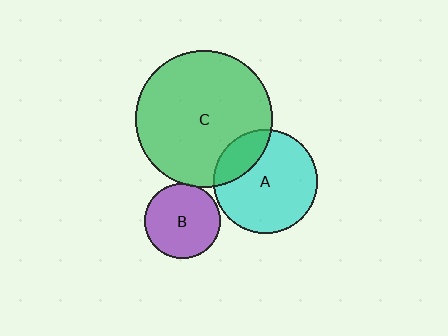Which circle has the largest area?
Circle C (green).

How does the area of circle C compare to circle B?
Approximately 3.3 times.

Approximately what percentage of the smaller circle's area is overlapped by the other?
Approximately 20%.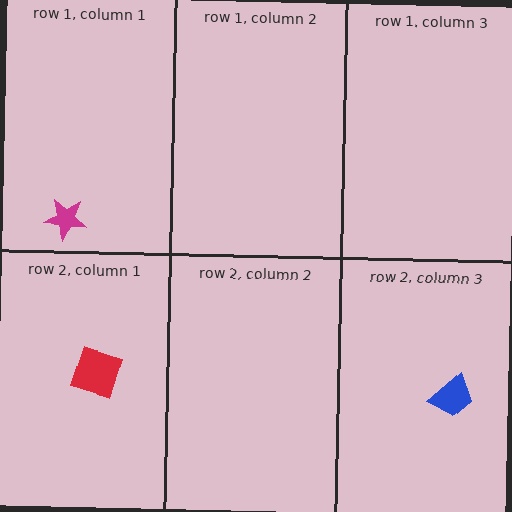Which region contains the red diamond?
The row 2, column 1 region.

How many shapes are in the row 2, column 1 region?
1.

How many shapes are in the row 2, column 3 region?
1.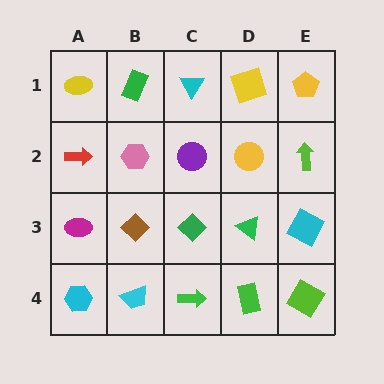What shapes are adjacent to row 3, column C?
A purple circle (row 2, column C), a green arrow (row 4, column C), a brown diamond (row 3, column B), a green triangle (row 3, column D).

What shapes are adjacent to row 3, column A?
A red arrow (row 2, column A), a cyan hexagon (row 4, column A), a brown diamond (row 3, column B).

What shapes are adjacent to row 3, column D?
A yellow circle (row 2, column D), a green rectangle (row 4, column D), a green diamond (row 3, column C), a cyan square (row 3, column E).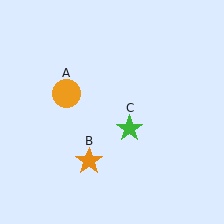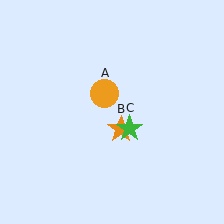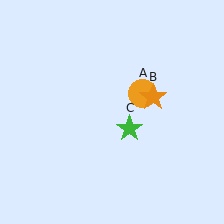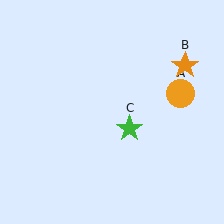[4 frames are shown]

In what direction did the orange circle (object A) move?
The orange circle (object A) moved right.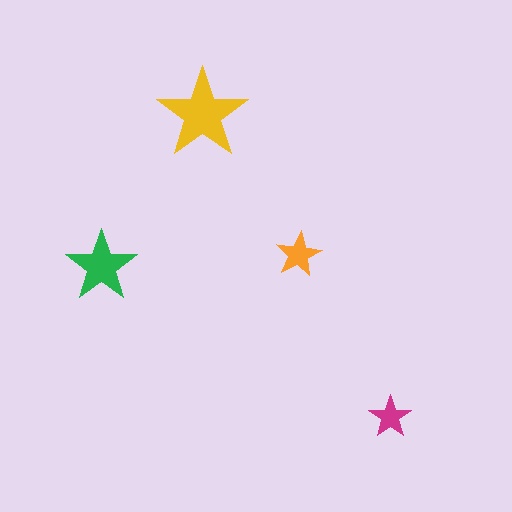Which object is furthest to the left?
The green star is leftmost.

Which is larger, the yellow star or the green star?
The yellow one.